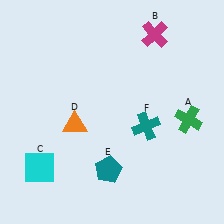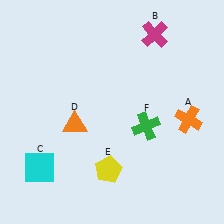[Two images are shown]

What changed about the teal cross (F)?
In Image 1, F is teal. In Image 2, it changed to green.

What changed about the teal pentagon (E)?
In Image 1, E is teal. In Image 2, it changed to yellow.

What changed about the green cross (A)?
In Image 1, A is green. In Image 2, it changed to orange.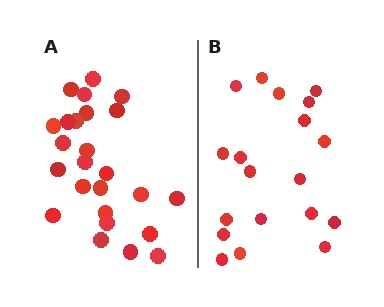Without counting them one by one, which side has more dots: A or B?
Region A (the left region) has more dots.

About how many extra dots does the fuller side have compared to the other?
Region A has about 6 more dots than region B.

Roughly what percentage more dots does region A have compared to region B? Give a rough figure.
About 30% more.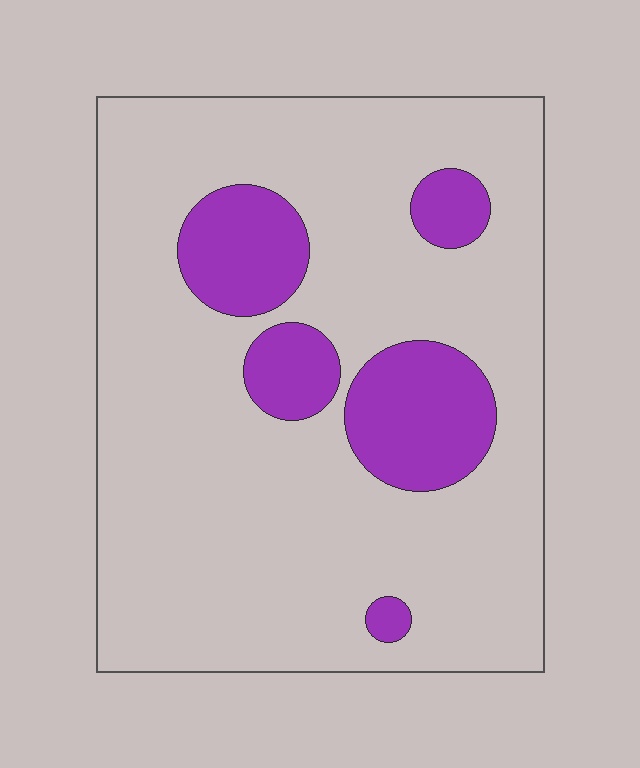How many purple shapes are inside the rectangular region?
5.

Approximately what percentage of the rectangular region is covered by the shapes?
Approximately 20%.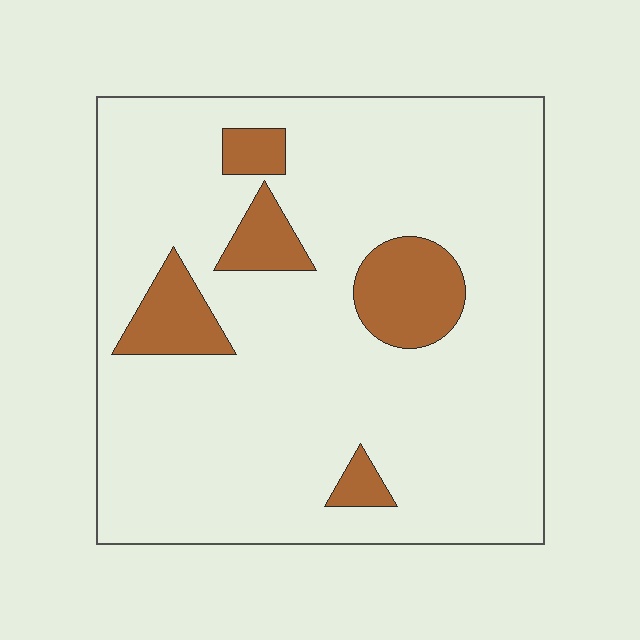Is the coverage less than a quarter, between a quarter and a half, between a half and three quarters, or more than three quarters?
Less than a quarter.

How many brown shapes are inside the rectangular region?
5.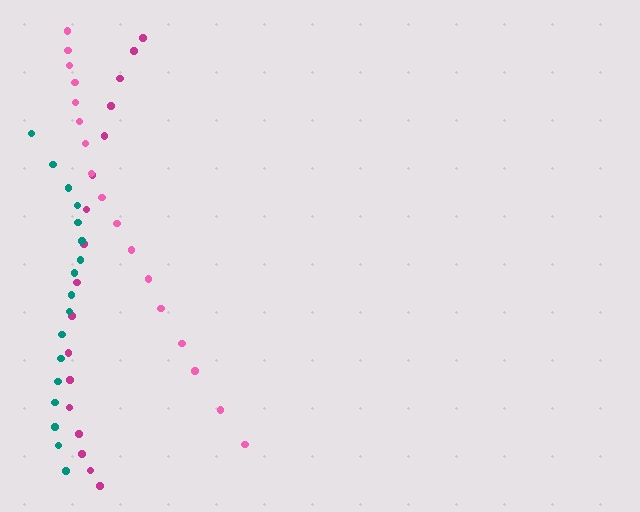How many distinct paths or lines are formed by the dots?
There are 3 distinct paths.